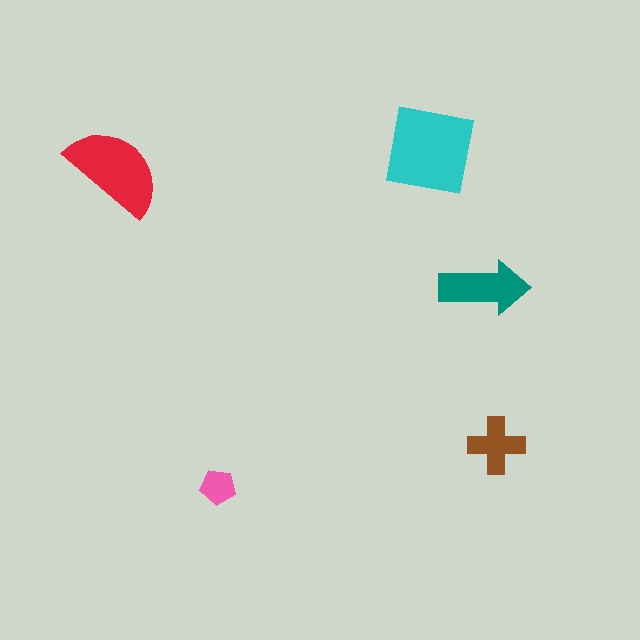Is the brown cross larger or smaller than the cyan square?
Smaller.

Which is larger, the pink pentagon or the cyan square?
The cyan square.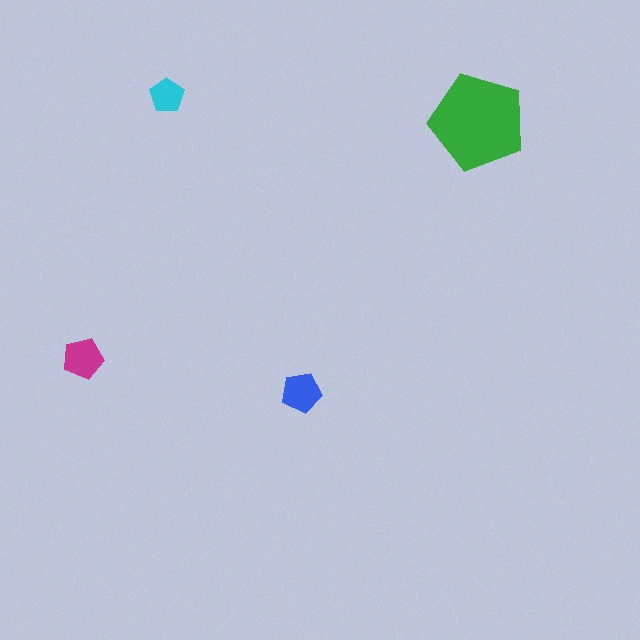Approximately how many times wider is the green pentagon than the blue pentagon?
About 2.5 times wider.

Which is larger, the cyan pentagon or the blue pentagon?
The blue one.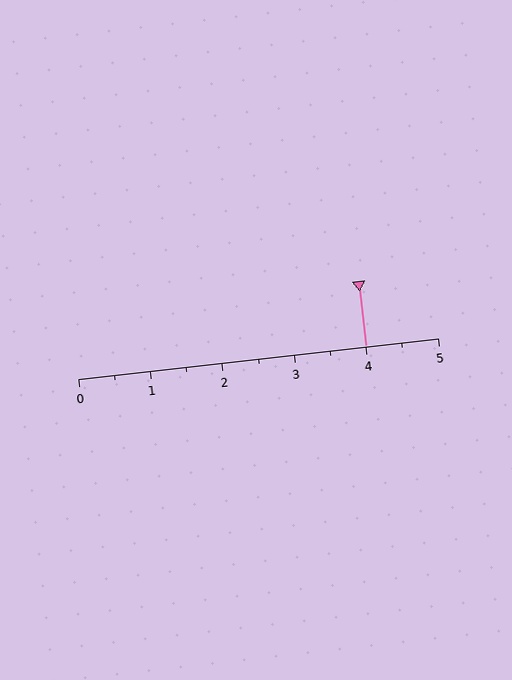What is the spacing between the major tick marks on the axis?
The major ticks are spaced 1 apart.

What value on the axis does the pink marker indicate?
The marker indicates approximately 4.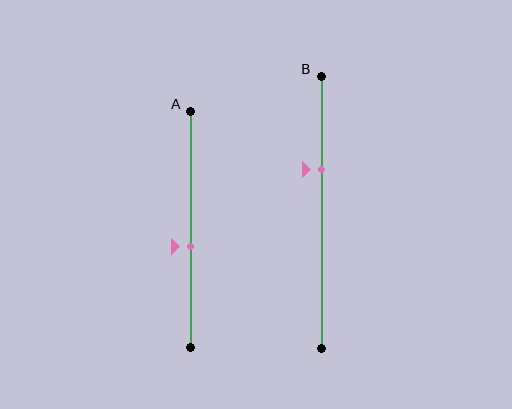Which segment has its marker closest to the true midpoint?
Segment A has its marker closest to the true midpoint.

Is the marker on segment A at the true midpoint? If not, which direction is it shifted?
No, the marker on segment A is shifted downward by about 7% of the segment length.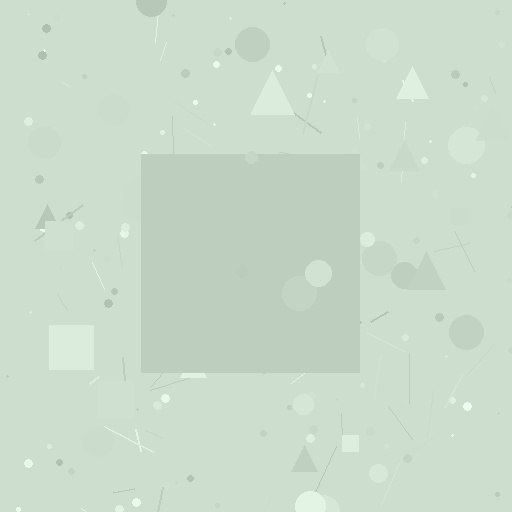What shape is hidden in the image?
A square is hidden in the image.